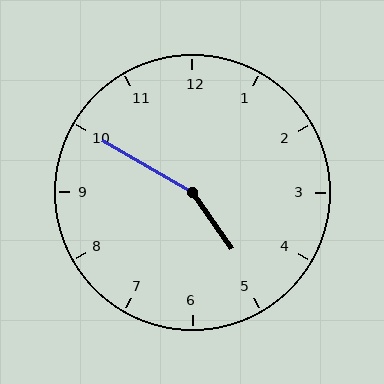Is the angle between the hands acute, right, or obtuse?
It is obtuse.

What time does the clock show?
4:50.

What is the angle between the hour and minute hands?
Approximately 155 degrees.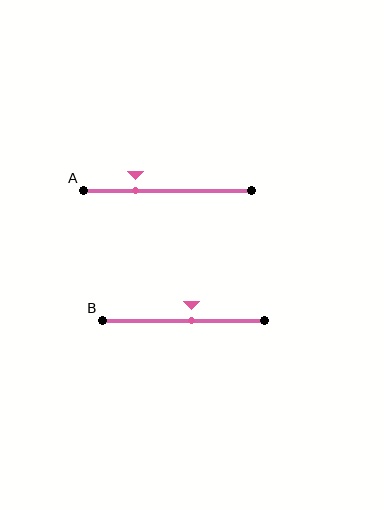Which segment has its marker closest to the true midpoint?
Segment B has its marker closest to the true midpoint.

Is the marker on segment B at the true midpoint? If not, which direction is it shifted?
No, the marker on segment B is shifted to the right by about 5% of the segment length.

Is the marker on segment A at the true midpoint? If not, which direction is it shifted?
No, the marker on segment A is shifted to the left by about 19% of the segment length.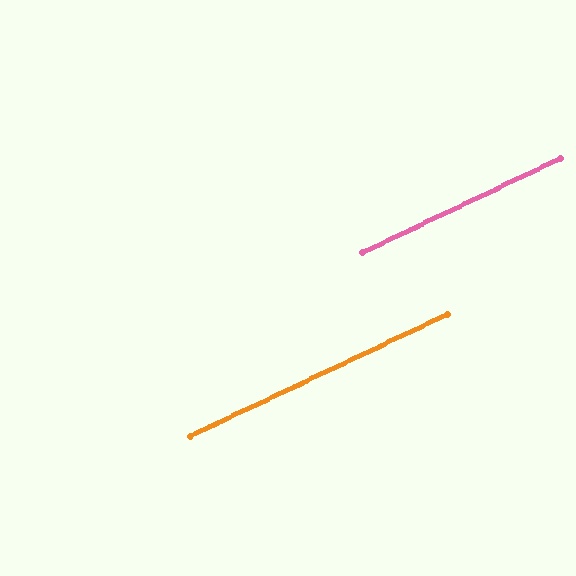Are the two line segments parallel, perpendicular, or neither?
Parallel — their directions differ by only 0.0°.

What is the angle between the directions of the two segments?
Approximately 0 degrees.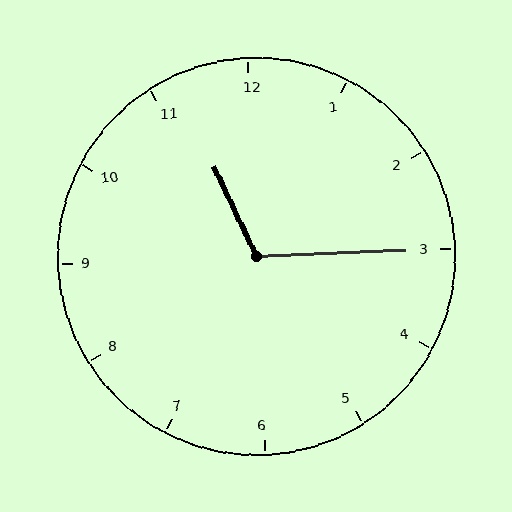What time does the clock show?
11:15.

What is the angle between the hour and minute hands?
Approximately 112 degrees.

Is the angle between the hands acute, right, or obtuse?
It is obtuse.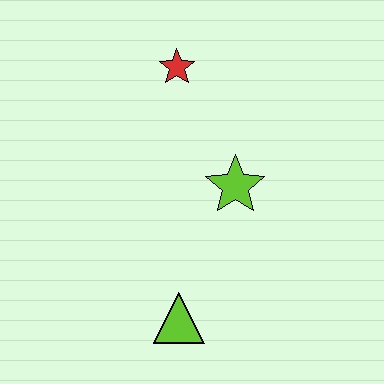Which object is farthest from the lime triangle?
The red star is farthest from the lime triangle.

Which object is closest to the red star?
The lime star is closest to the red star.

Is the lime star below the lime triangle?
No